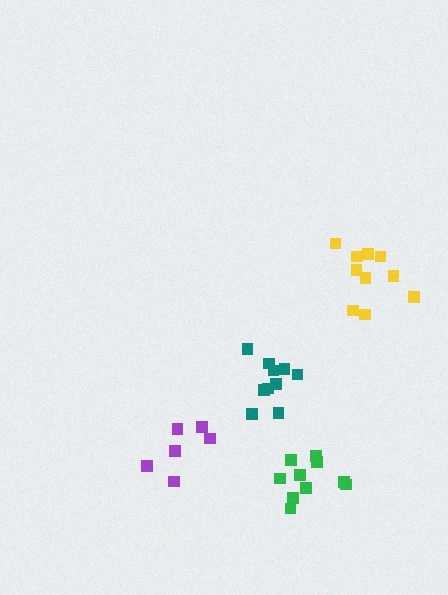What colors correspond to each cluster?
The clusters are colored: green, purple, yellow, teal.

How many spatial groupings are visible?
There are 4 spatial groupings.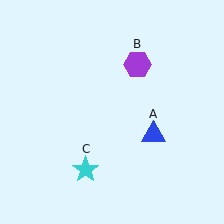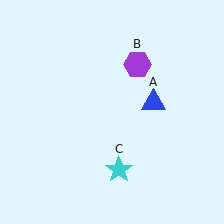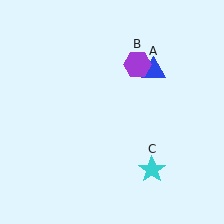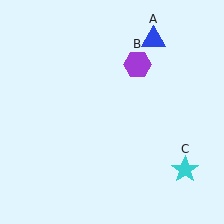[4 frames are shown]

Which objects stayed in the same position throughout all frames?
Purple hexagon (object B) remained stationary.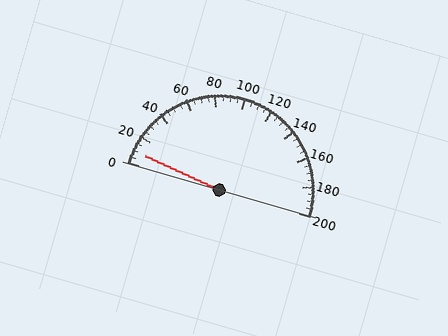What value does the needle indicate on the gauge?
The needle indicates approximately 10.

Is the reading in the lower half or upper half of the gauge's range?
The reading is in the lower half of the range (0 to 200).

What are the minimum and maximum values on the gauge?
The gauge ranges from 0 to 200.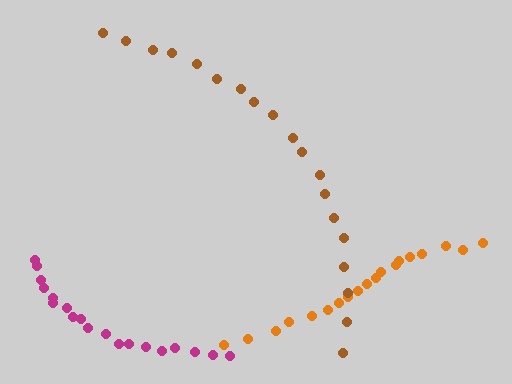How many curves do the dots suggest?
There are 3 distinct paths.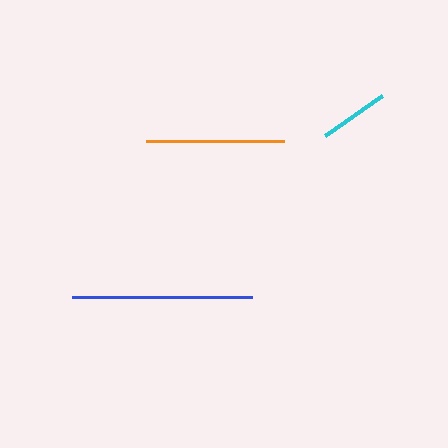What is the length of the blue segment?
The blue segment is approximately 180 pixels long.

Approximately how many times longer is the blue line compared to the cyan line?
The blue line is approximately 2.6 times the length of the cyan line.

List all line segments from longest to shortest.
From longest to shortest: blue, orange, cyan.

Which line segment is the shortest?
The cyan line is the shortest at approximately 70 pixels.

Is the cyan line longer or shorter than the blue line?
The blue line is longer than the cyan line.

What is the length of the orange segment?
The orange segment is approximately 138 pixels long.